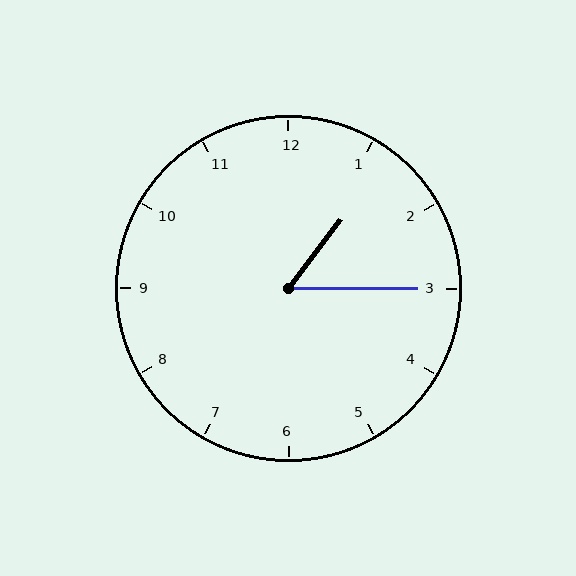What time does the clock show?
1:15.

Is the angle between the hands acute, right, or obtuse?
It is acute.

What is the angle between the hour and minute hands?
Approximately 52 degrees.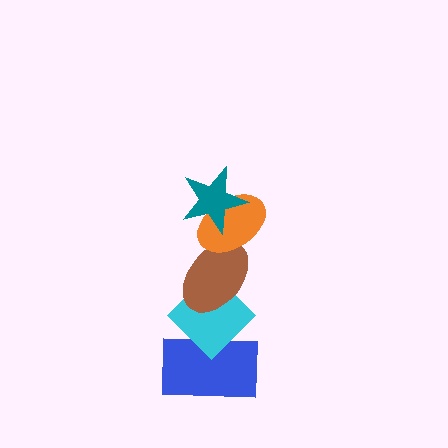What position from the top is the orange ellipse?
The orange ellipse is 2nd from the top.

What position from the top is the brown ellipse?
The brown ellipse is 3rd from the top.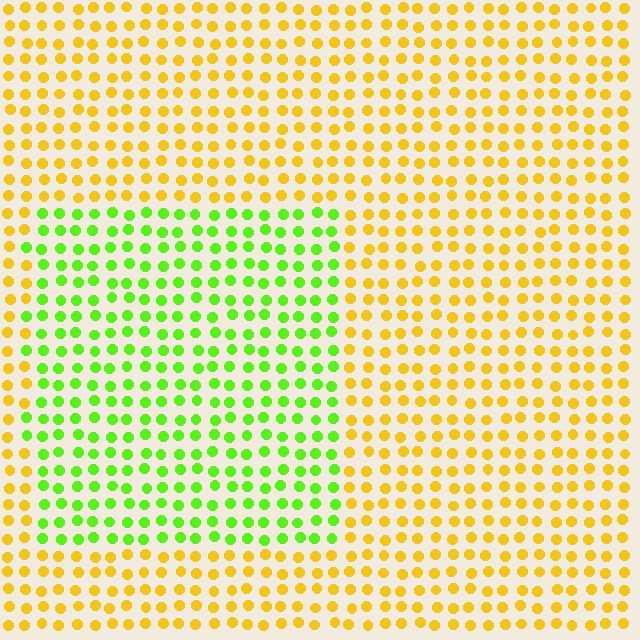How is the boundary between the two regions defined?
The boundary is defined purely by a slight shift in hue (about 55 degrees). Spacing, size, and orientation are identical on both sides.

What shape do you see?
I see a rectangle.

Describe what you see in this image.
The image is filled with small yellow elements in a uniform arrangement. A rectangle-shaped region is visible where the elements are tinted to a slightly different hue, forming a subtle color boundary.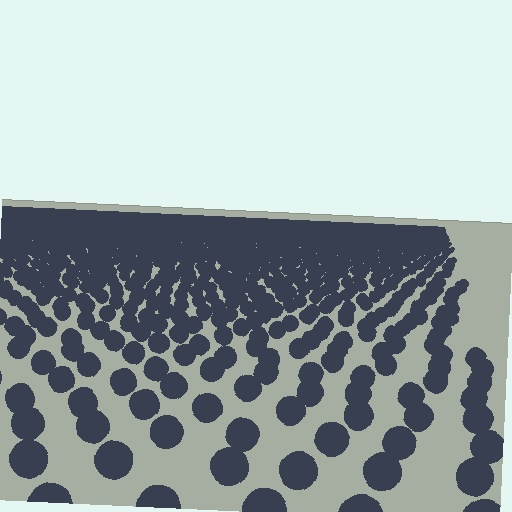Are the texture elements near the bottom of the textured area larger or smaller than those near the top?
Larger. Near the bottom, elements are closer to the viewer and appear at a bigger on-screen size.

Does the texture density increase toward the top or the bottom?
Density increases toward the top.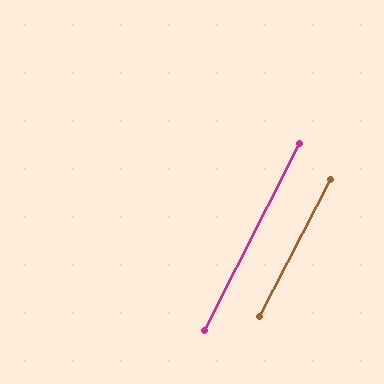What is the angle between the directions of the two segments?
Approximately 0 degrees.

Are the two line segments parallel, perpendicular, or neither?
Parallel — their directions differ by only 0.5°.